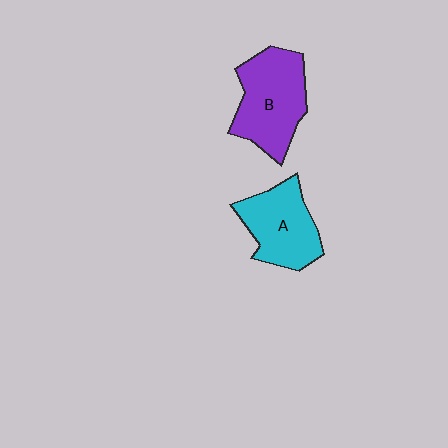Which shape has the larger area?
Shape B (purple).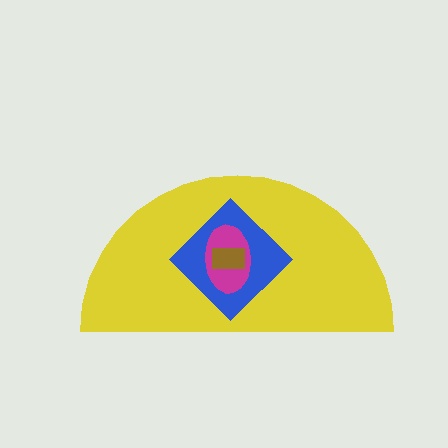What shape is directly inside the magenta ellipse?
The brown rectangle.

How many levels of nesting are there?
4.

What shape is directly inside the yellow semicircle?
The blue diamond.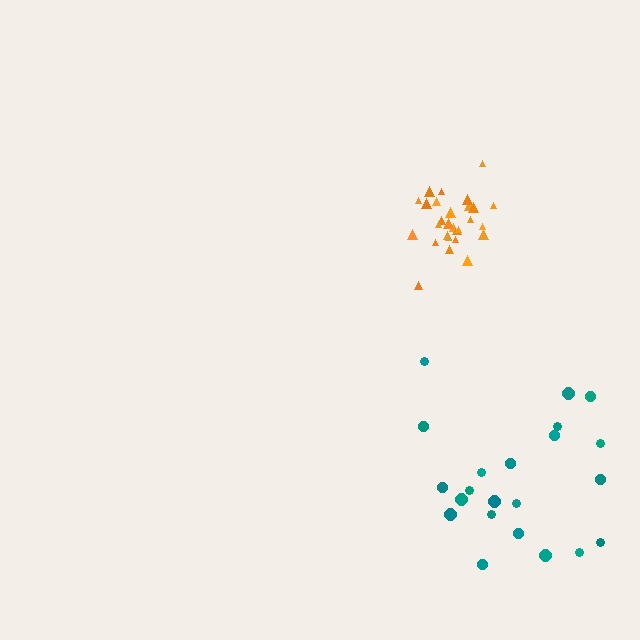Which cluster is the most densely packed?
Orange.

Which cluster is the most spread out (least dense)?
Teal.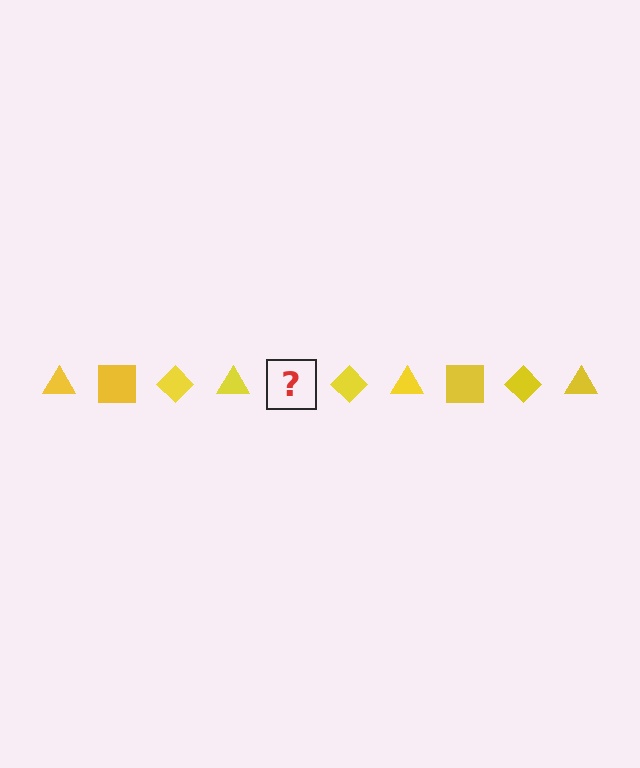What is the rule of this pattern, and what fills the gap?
The rule is that the pattern cycles through triangle, square, diamond shapes in yellow. The gap should be filled with a yellow square.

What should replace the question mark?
The question mark should be replaced with a yellow square.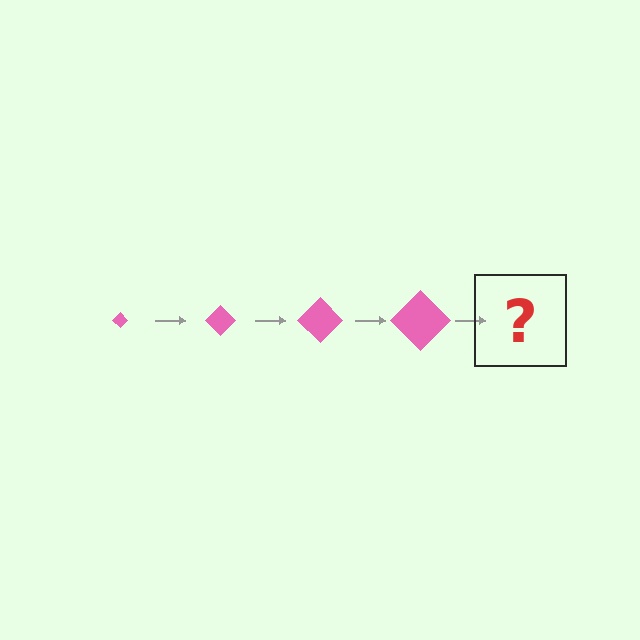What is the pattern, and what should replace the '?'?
The pattern is that the diamond gets progressively larger each step. The '?' should be a pink diamond, larger than the previous one.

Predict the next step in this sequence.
The next step is a pink diamond, larger than the previous one.